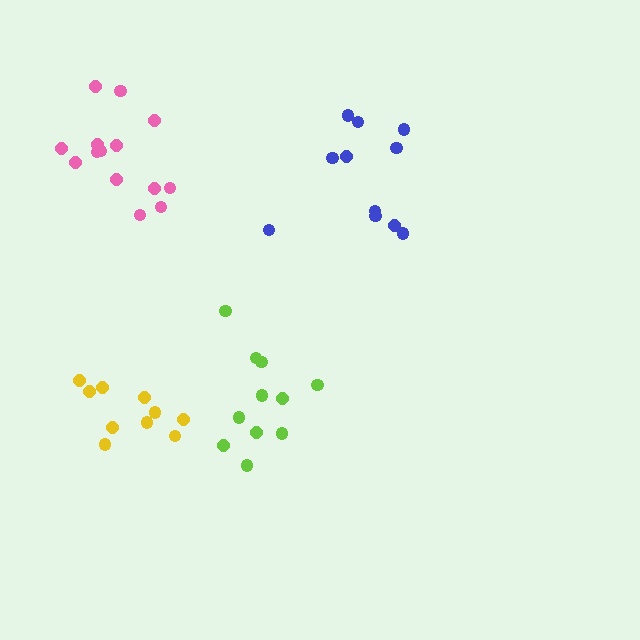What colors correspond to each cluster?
The clusters are colored: yellow, blue, lime, pink.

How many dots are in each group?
Group 1: 10 dots, Group 2: 11 dots, Group 3: 11 dots, Group 4: 14 dots (46 total).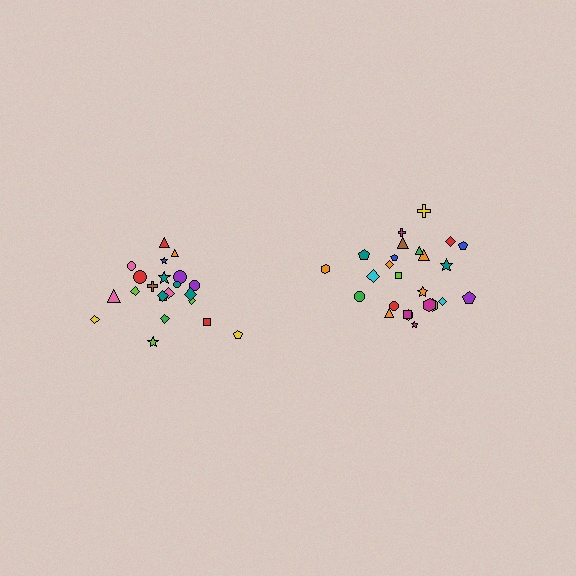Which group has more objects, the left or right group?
The right group.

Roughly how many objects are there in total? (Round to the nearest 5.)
Roughly 45 objects in total.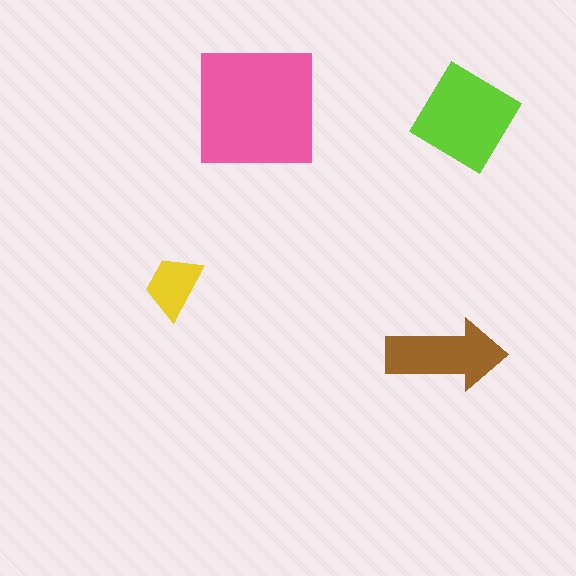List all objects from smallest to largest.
The yellow trapezoid, the brown arrow, the lime diamond, the pink square.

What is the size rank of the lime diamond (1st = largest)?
2nd.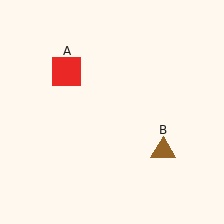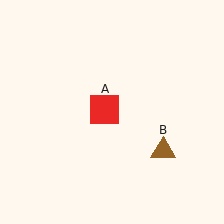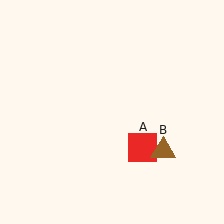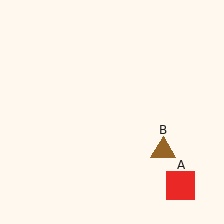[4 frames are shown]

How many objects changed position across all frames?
1 object changed position: red square (object A).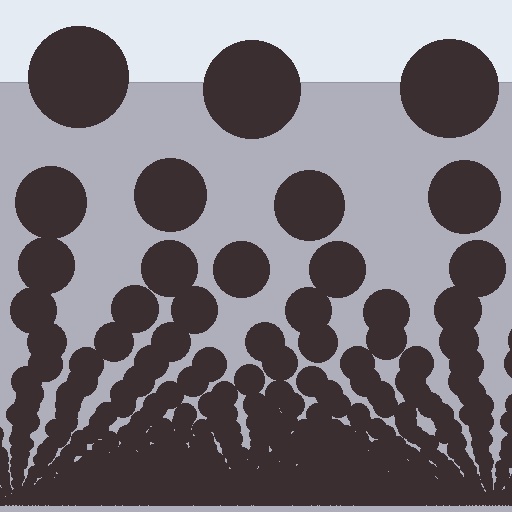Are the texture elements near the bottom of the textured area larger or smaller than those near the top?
Smaller. The gradient is inverted — elements near the bottom are smaller and denser.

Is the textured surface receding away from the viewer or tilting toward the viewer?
The surface appears to tilt toward the viewer. Texture elements get larger and sparser toward the top.